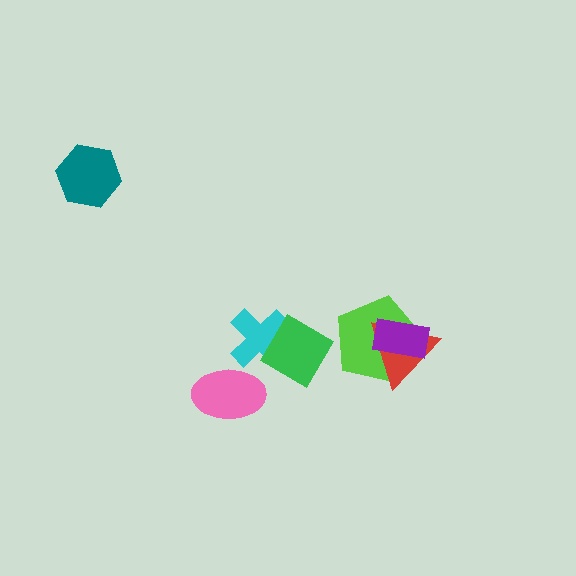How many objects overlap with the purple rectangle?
2 objects overlap with the purple rectangle.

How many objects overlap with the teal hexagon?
0 objects overlap with the teal hexagon.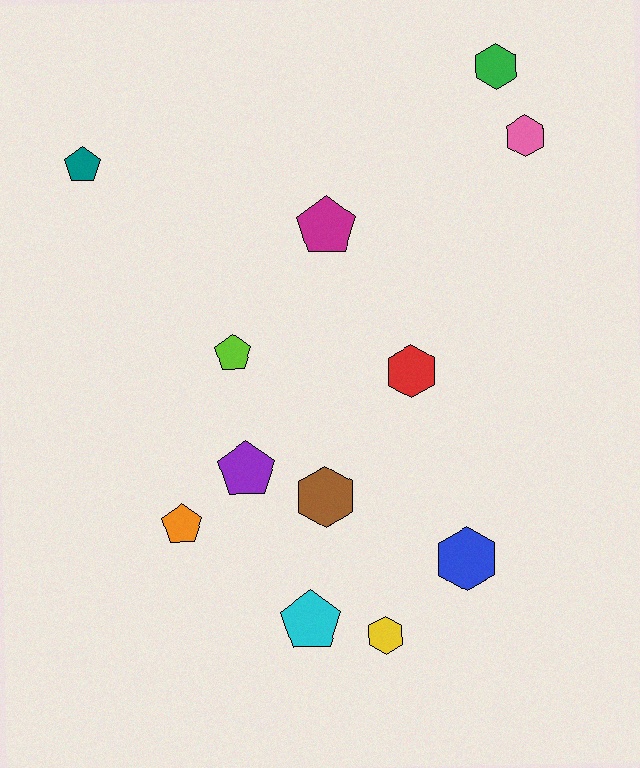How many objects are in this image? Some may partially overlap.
There are 12 objects.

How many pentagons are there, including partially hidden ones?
There are 6 pentagons.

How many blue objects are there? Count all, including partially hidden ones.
There is 1 blue object.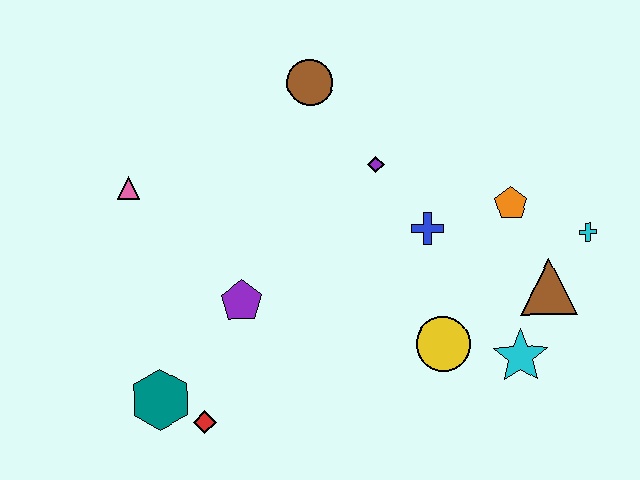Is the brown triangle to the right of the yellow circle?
Yes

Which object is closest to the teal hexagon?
The red diamond is closest to the teal hexagon.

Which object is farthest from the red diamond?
The cyan cross is farthest from the red diamond.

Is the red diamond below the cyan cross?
Yes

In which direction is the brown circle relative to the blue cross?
The brown circle is above the blue cross.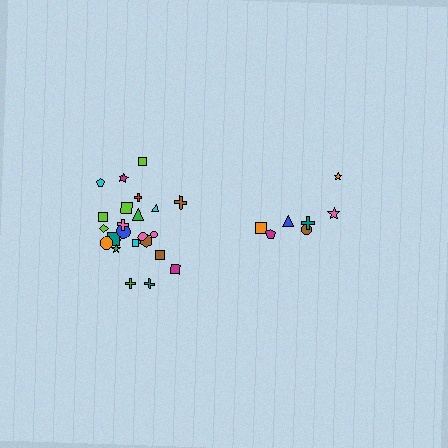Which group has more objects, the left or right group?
The left group.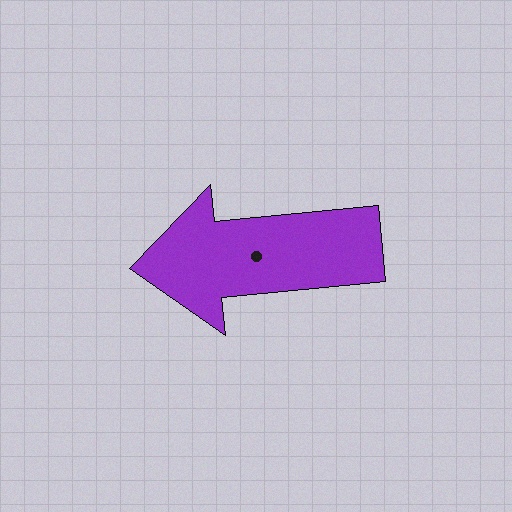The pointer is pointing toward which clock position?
Roughly 9 o'clock.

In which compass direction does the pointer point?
West.